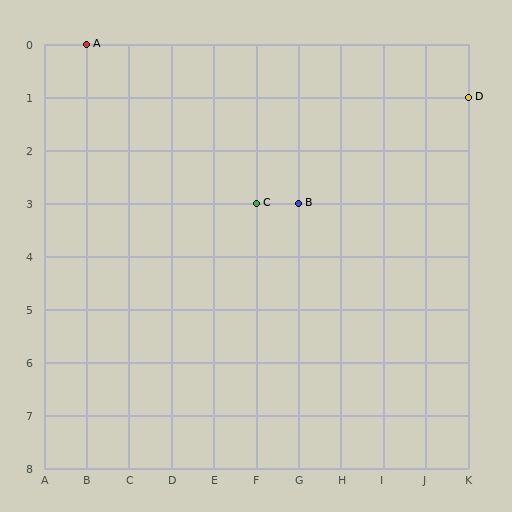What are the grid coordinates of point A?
Point A is at grid coordinates (B, 0).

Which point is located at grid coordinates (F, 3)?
Point C is at (F, 3).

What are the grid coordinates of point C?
Point C is at grid coordinates (F, 3).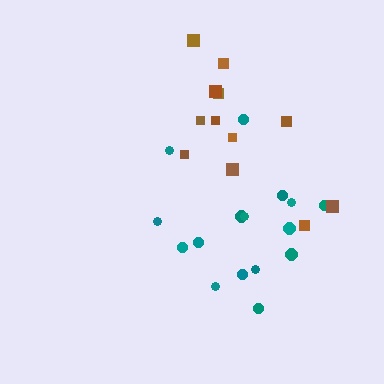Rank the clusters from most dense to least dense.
teal, brown.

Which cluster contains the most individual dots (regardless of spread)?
Teal (16).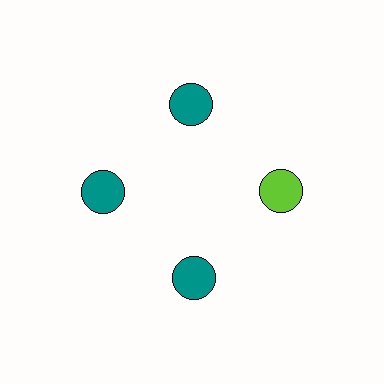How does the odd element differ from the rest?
It has a different color: lime instead of teal.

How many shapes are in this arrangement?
There are 4 shapes arranged in a ring pattern.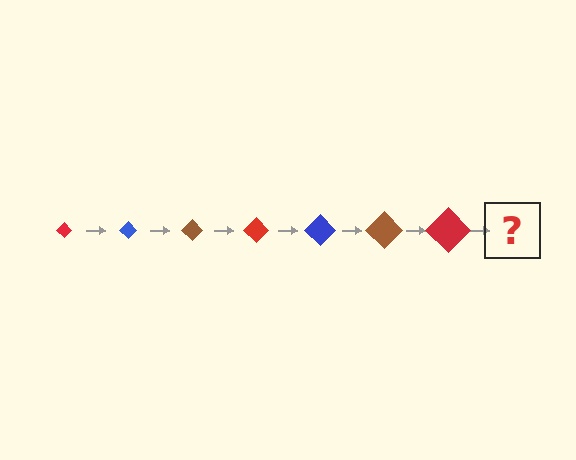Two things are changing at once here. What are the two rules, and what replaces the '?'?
The two rules are that the diamond grows larger each step and the color cycles through red, blue, and brown. The '?' should be a blue diamond, larger than the previous one.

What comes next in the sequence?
The next element should be a blue diamond, larger than the previous one.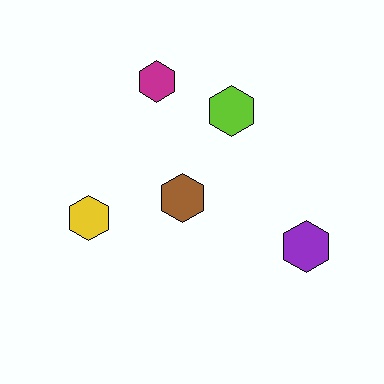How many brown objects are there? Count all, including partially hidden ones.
There is 1 brown object.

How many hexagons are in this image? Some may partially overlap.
There are 5 hexagons.